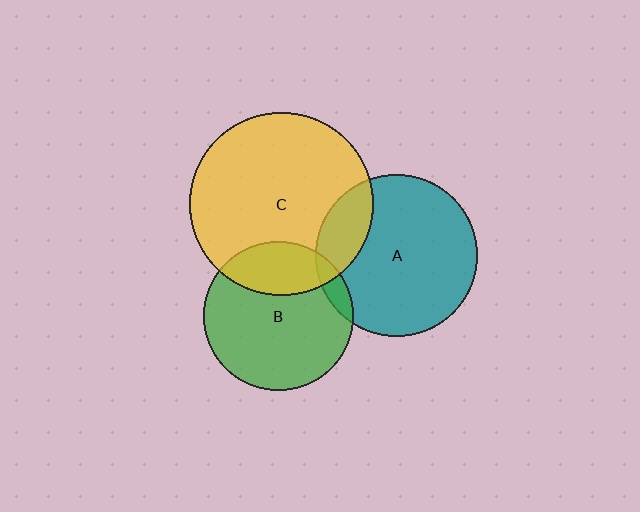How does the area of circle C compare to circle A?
Approximately 1.3 times.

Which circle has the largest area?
Circle C (yellow).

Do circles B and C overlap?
Yes.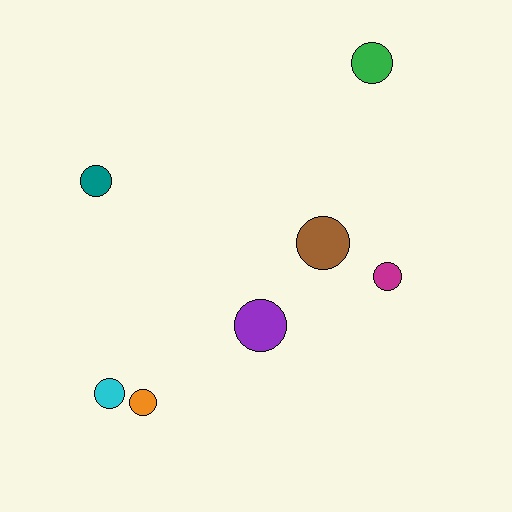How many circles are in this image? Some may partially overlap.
There are 7 circles.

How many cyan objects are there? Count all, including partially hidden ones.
There is 1 cyan object.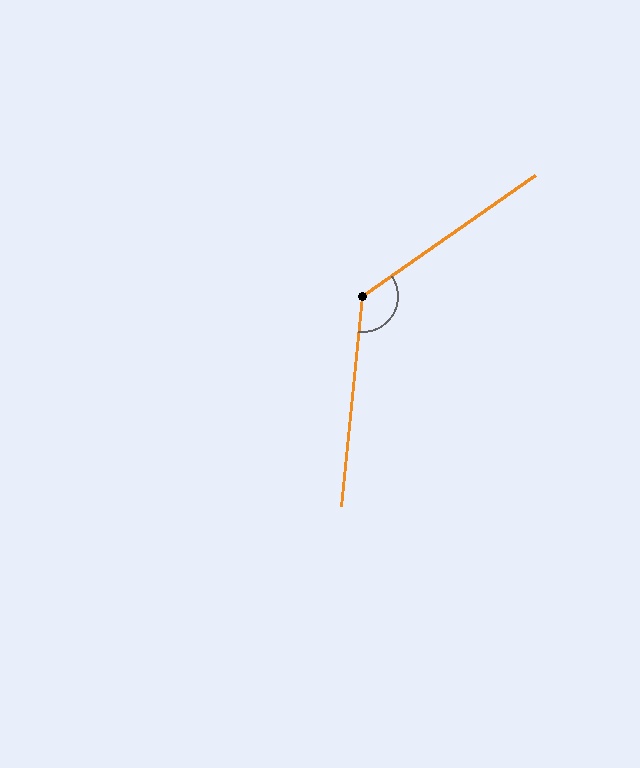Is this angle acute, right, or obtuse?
It is obtuse.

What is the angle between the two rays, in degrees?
Approximately 131 degrees.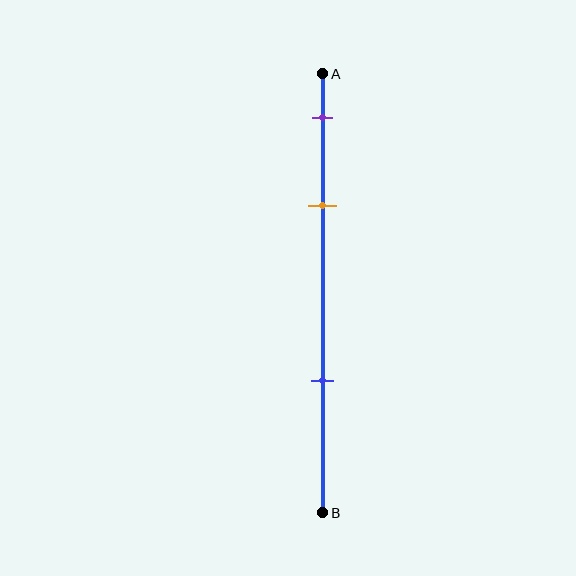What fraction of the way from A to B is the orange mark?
The orange mark is approximately 30% (0.3) of the way from A to B.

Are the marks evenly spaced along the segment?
No, the marks are not evenly spaced.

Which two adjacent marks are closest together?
The purple and orange marks are the closest adjacent pair.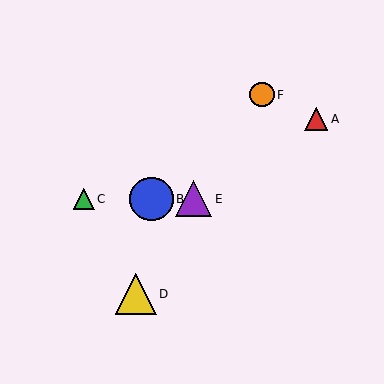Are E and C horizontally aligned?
Yes, both are at y≈199.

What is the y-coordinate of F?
Object F is at y≈95.